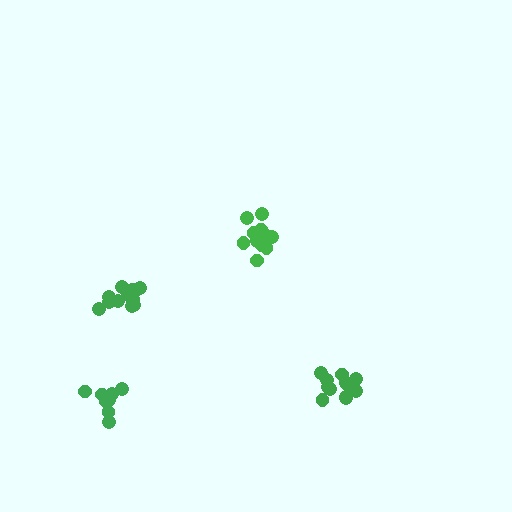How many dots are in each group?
Group 1: 8 dots, Group 2: 12 dots, Group 3: 13 dots, Group 4: 13 dots (46 total).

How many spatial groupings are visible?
There are 4 spatial groupings.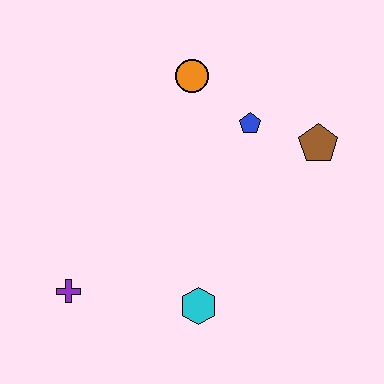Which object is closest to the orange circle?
The blue pentagon is closest to the orange circle.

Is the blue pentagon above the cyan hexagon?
Yes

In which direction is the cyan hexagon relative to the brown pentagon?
The cyan hexagon is below the brown pentagon.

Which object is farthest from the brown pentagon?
The purple cross is farthest from the brown pentagon.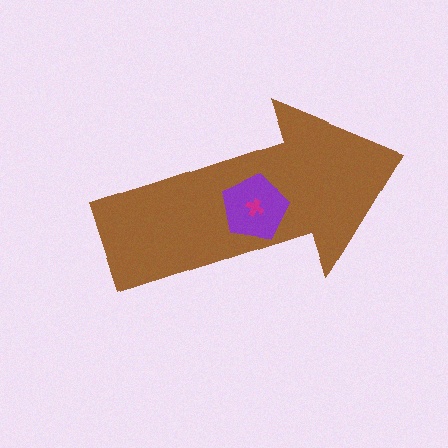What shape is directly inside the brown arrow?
The purple pentagon.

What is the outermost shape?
The brown arrow.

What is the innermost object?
The magenta cross.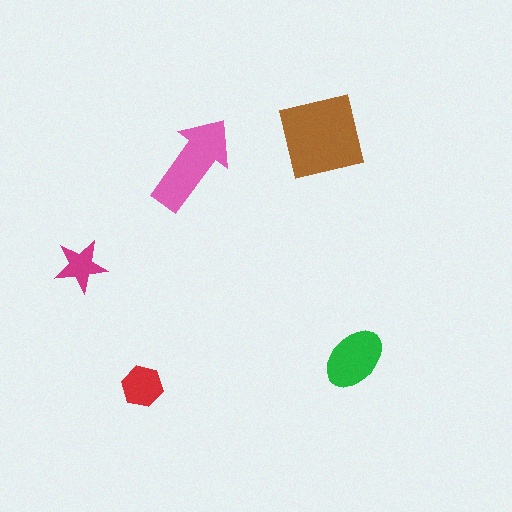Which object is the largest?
The brown square.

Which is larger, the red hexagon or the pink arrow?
The pink arrow.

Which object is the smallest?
The magenta star.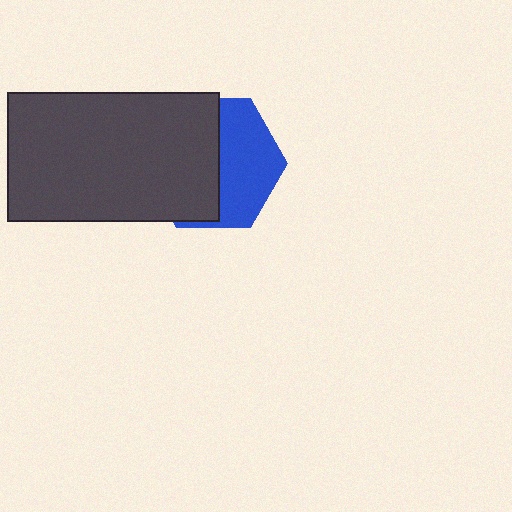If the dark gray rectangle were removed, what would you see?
You would see the complete blue hexagon.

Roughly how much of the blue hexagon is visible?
About half of it is visible (roughly 47%).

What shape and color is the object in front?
The object in front is a dark gray rectangle.